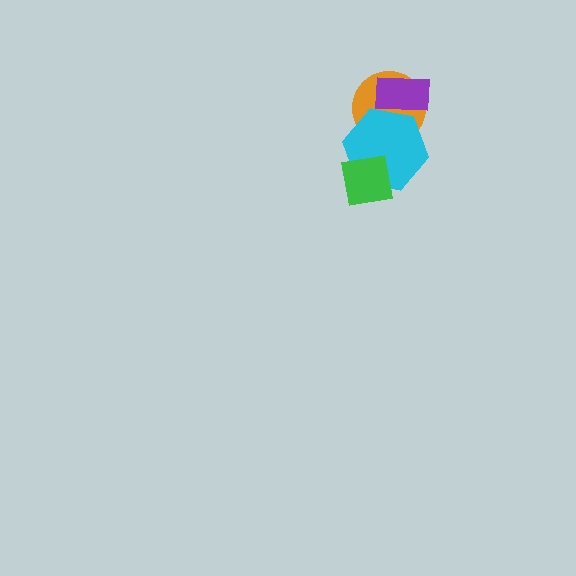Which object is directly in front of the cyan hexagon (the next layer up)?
The green square is directly in front of the cyan hexagon.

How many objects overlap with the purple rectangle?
2 objects overlap with the purple rectangle.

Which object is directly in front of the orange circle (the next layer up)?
The cyan hexagon is directly in front of the orange circle.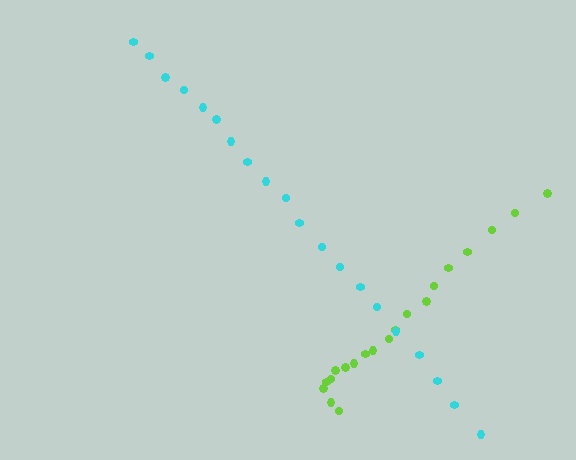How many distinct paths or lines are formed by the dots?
There are 2 distinct paths.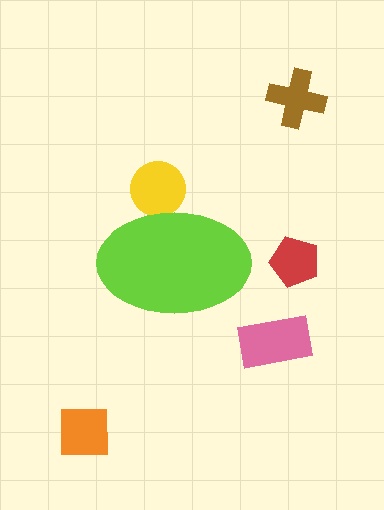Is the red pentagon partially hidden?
No, the red pentagon is fully visible.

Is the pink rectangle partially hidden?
No, the pink rectangle is fully visible.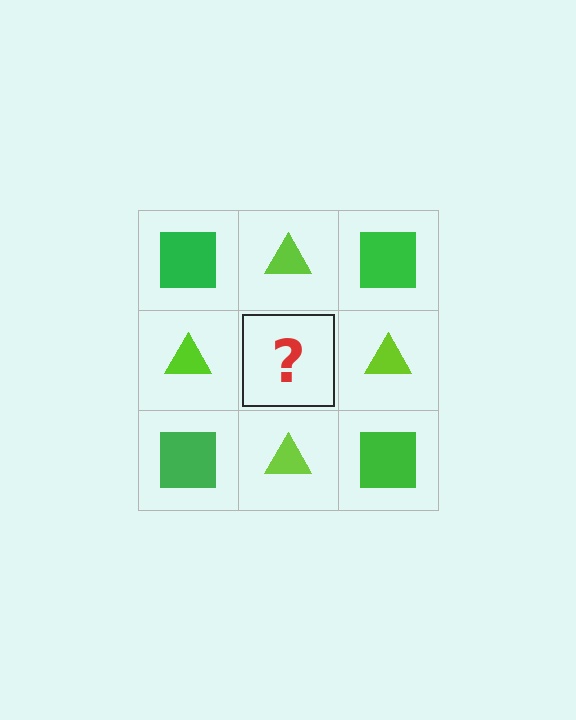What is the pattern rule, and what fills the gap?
The rule is that it alternates green square and lime triangle in a checkerboard pattern. The gap should be filled with a green square.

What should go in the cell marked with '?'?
The missing cell should contain a green square.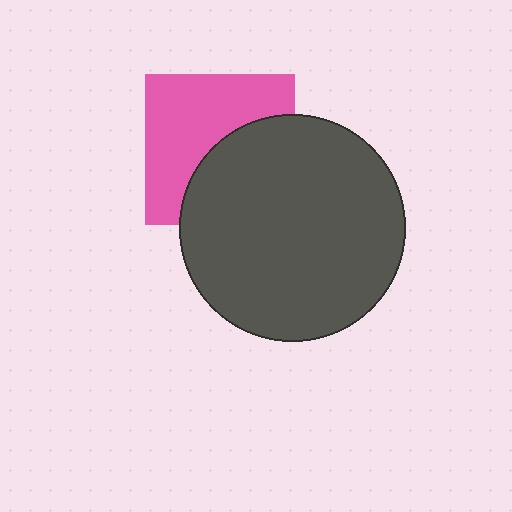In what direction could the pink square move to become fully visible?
The pink square could move toward the upper-left. That would shift it out from behind the dark gray circle entirely.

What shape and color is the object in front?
The object in front is a dark gray circle.